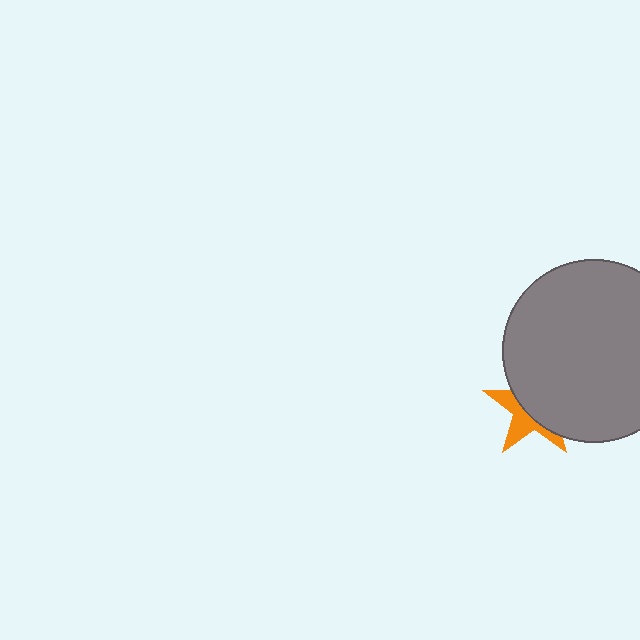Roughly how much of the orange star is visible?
A small part of it is visible (roughly 40%).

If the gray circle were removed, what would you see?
You would see the complete orange star.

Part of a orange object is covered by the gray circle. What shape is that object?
It is a star.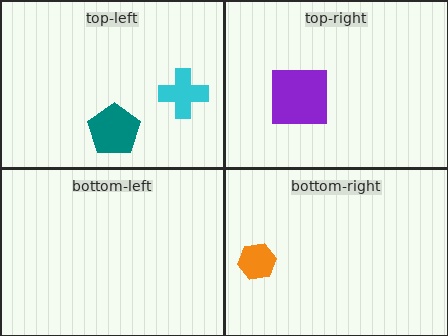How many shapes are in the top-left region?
2.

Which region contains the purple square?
The top-right region.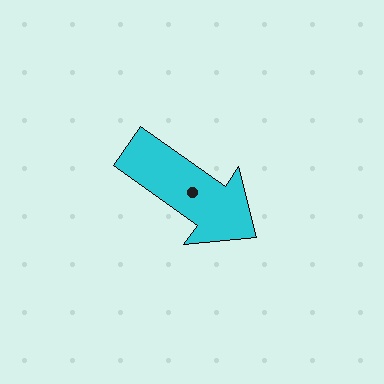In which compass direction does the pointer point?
Southeast.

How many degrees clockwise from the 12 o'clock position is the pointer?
Approximately 125 degrees.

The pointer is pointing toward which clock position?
Roughly 4 o'clock.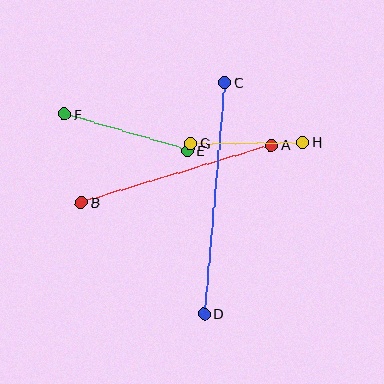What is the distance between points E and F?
The distance is approximately 129 pixels.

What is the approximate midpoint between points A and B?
The midpoint is at approximately (176, 174) pixels.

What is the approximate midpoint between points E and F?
The midpoint is at approximately (126, 133) pixels.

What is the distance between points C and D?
The distance is approximately 233 pixels.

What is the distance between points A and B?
The distance is approximately 199 pixels.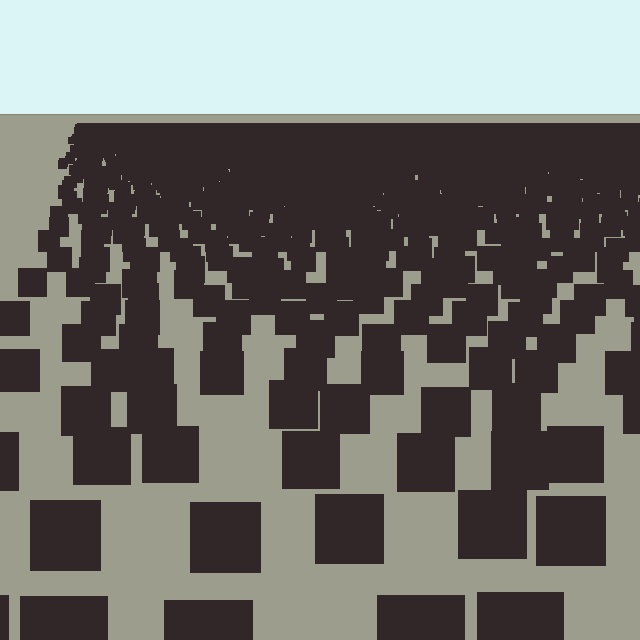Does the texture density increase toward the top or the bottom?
Density increases toward the top.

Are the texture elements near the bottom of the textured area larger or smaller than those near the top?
Larger. Near the bottom, elements are closer to the viewer and appear at a bigger on-screen size.